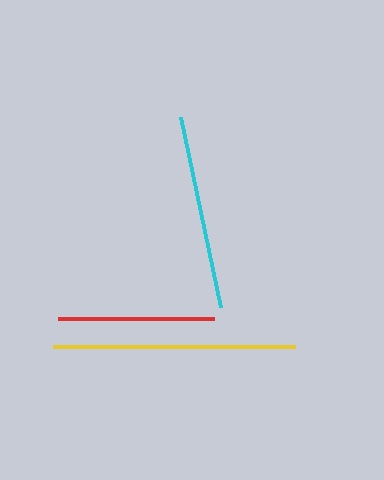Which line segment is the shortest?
The red line is the shortest at approximately 157 pixels.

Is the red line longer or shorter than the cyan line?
The cyan line is longer than the red line.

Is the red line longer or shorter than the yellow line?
The yellow line is longer than the red line.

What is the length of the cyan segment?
The cyan segment is approximately 194 pixels long.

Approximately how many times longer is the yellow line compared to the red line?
The yellow line is approximately 1.5 times the length of the red line.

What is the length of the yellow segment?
The yellow segment is approximately 242 pixels long.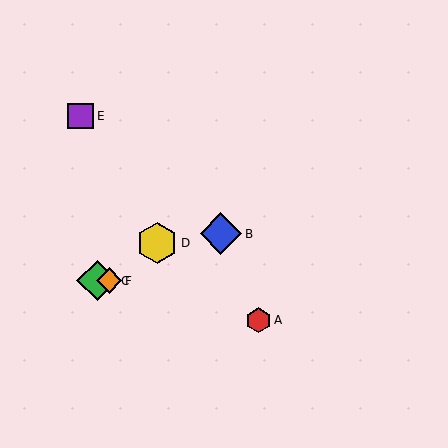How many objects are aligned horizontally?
2 objects (C, F) are aligned horizontally.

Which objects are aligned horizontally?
Objects C, F are aligned horizontally.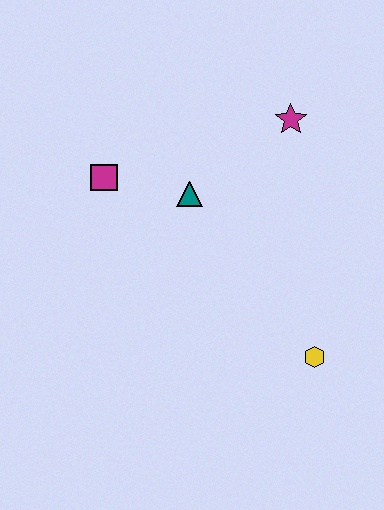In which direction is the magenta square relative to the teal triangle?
The magenta square is to the left of the teal triangle.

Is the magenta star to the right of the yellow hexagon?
No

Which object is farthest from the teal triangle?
The yellow hexagon is farthest from the teal triangle.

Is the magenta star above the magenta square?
Yes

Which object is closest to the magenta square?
The teal triangle is closest to the magenta square.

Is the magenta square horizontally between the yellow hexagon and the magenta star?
No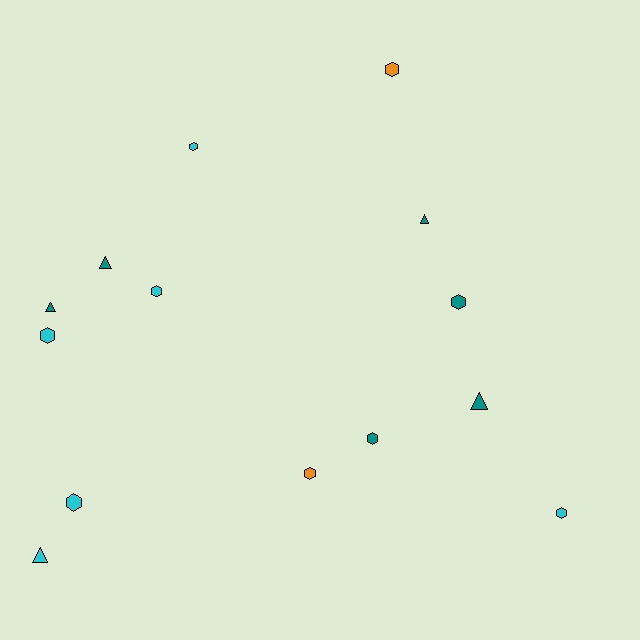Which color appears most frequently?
Cyan, with 6 objects.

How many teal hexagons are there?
There are 2 teal hexagons.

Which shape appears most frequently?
Hexagon, with 9 objects.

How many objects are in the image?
There are 14 objects.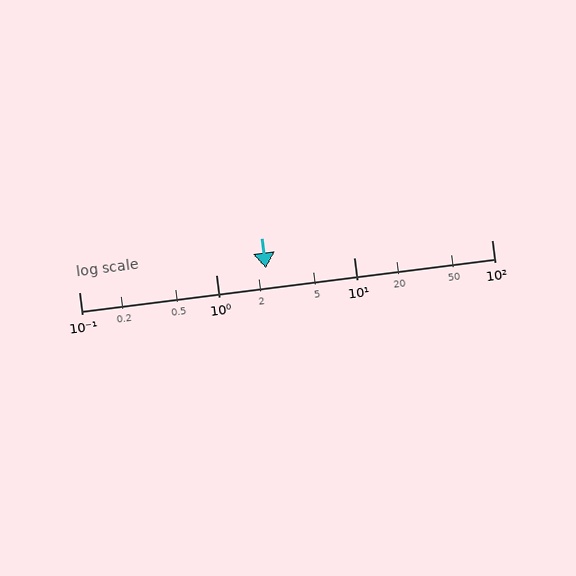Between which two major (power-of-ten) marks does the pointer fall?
The pointer is between 1 and 10.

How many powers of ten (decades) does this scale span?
The scale spans 3 decades, from 0.1 to 100.